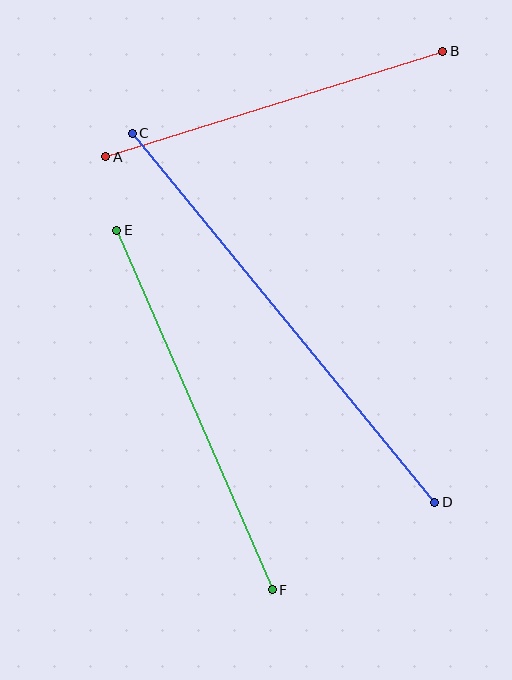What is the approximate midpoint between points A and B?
The midpoint is at approximately (274, 104) pixels.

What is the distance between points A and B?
The distance is approximately 353 pixels.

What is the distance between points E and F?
The distance is approximately 392 pixels.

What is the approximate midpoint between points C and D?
The midpoint is at approximately (283, 318) pixels.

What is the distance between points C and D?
The distance is approximately 477 pixels.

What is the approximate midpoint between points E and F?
The midpoint is at approximately (195, 410) pixels.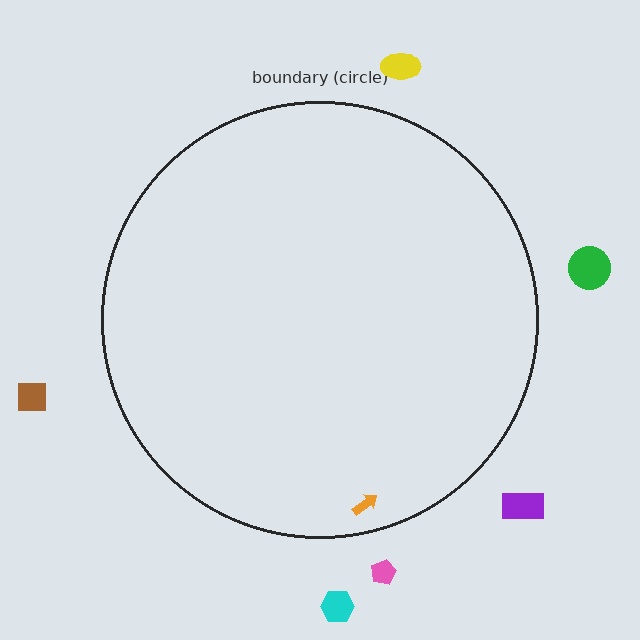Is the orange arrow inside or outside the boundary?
Inside.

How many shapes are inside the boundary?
1 inside, 6 outside.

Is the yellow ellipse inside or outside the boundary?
Outside.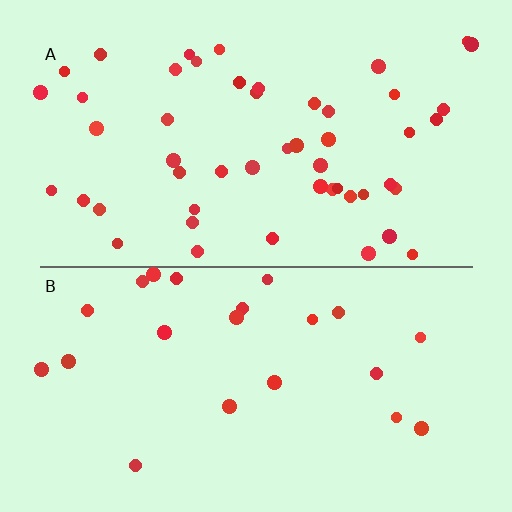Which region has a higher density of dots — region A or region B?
A (the top).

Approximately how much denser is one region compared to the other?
Approximately 2.3× — region A over region B.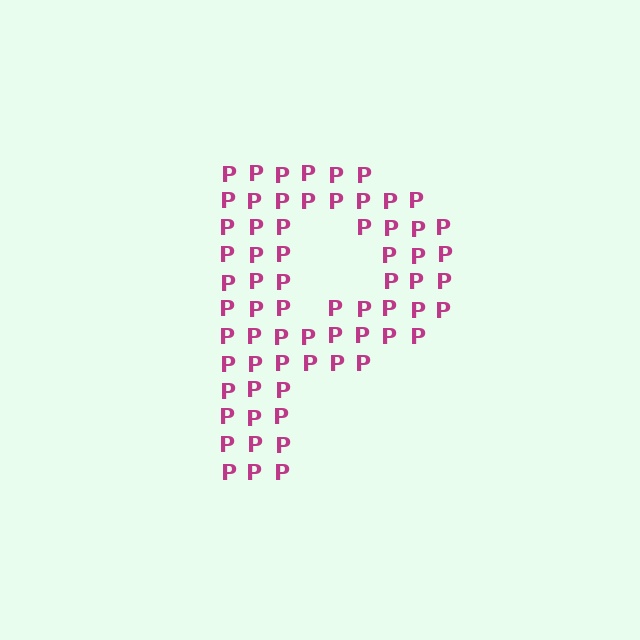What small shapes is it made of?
It is made of small letter P's.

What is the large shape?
The large shape is the letter P.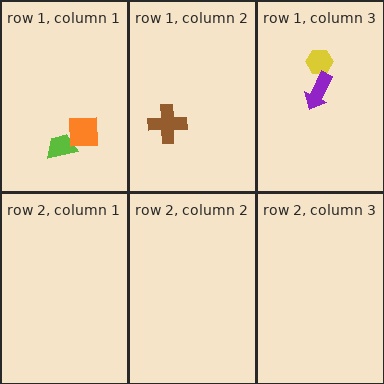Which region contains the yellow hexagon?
The row 1, column 3 region.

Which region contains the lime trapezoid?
The row 1, column 1 region.